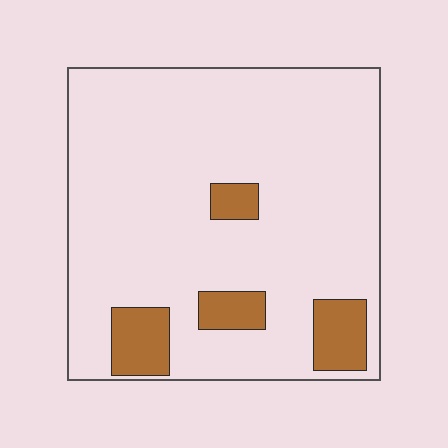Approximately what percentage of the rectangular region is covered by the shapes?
Approximately 15%.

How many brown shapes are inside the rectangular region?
4.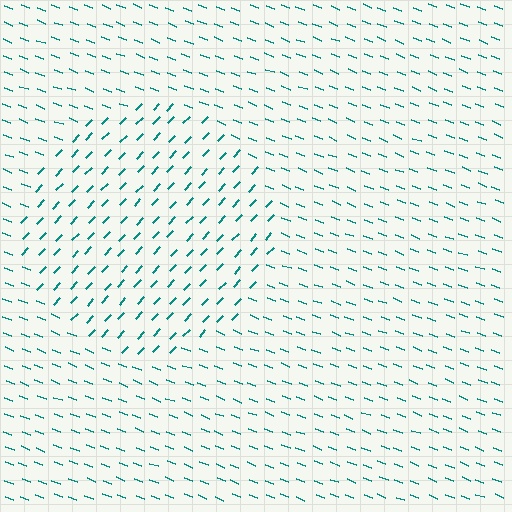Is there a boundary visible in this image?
Yes, there is a texture boundary formed by a change in line orientation.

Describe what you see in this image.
The image is filled with small teal line segments. A circle region in the image has lines oriented differently from the surrounding lines, creating a visible texture boundary.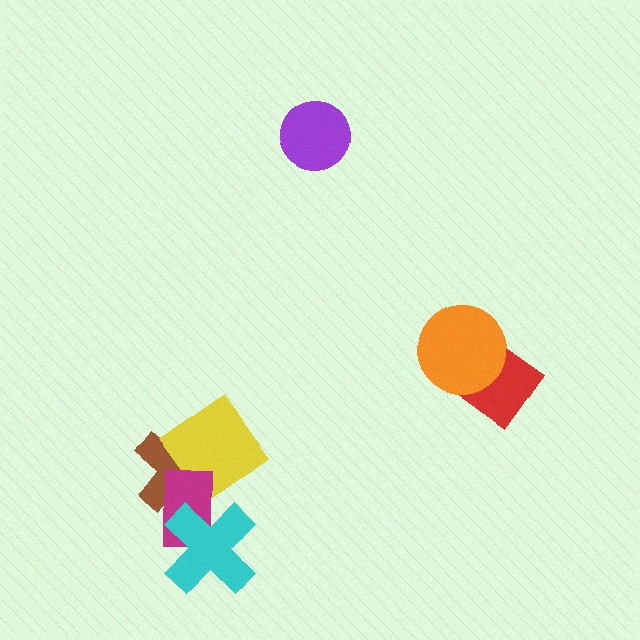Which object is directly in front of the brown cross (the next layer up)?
The yellow diamond is directly in front of the brown cross.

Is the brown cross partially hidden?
Yes, it is partially covered by another shape.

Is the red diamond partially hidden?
Yes, it is partially covered by another shape.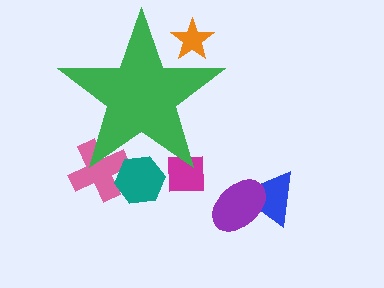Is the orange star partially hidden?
Yes, the orange star is partially hidden behind the green star.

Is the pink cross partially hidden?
Yes, the pink cross is partially hidden behind the green star.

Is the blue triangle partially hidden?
No, the blue triangle is fully visible.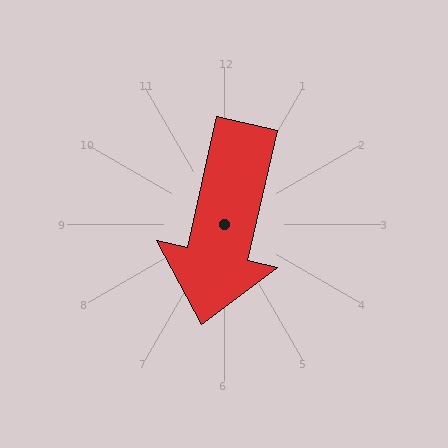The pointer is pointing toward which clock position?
Roughly 6 o'clock.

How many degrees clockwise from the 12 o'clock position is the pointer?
Approximately 193 degrees.